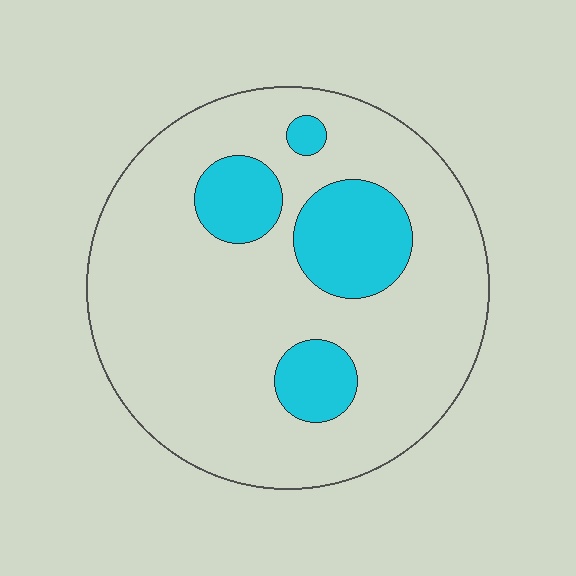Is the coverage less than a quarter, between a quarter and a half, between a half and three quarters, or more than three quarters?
Less than a quarter.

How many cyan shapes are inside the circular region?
4.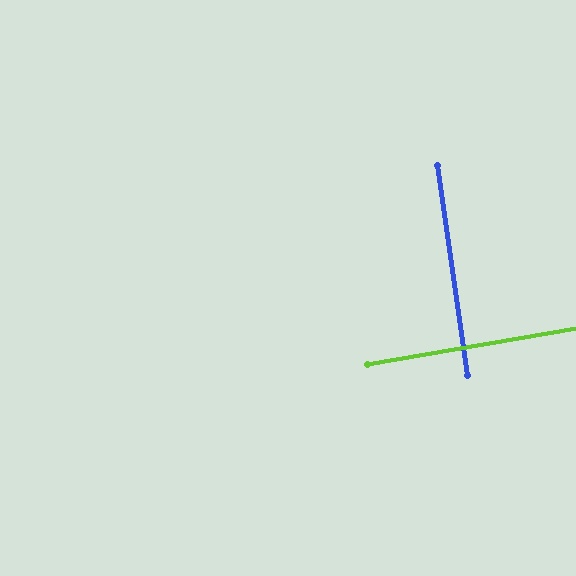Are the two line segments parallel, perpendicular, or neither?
Perpendicular — they meet at approximately 88°.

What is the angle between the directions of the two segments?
Approximately 88 degrees.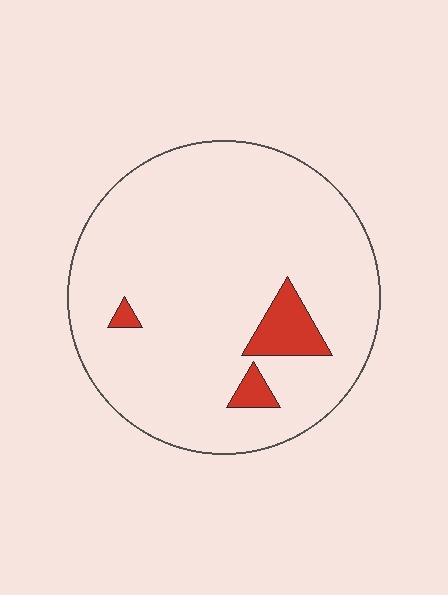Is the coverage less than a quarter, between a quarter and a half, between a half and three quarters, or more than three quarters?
Less than a quarter.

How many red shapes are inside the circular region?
3.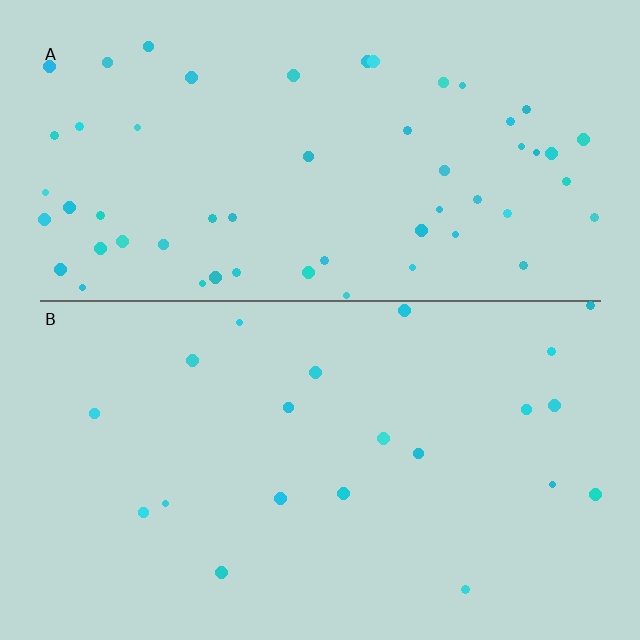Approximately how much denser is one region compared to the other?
Approximately 2.7× — region A over region B.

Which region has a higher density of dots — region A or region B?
A (the top).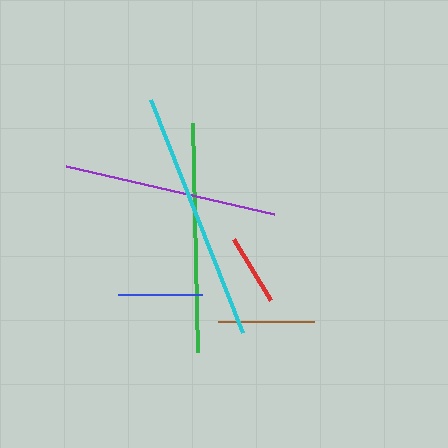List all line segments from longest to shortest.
From longest to shortest: cyan, green, purple, brown, blue, red.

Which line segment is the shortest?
The red line is the shortest at approximately 72 pixels.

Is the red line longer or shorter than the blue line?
The blue line is longer than the red line.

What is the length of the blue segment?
The blue segment is approximately 84 pixels long.